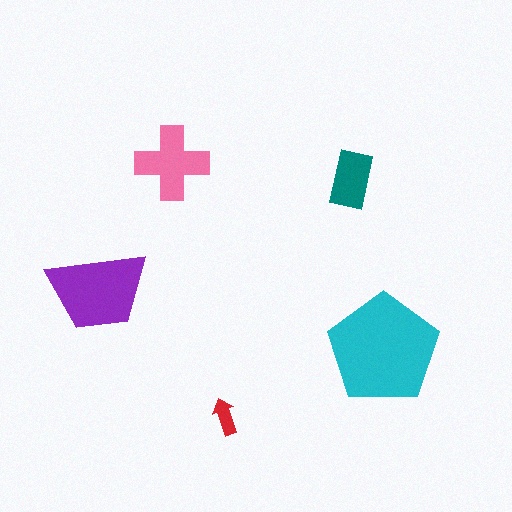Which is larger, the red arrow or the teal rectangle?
The teal rectangle.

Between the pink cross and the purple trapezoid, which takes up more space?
The purple trapezoid.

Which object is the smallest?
The red arrow.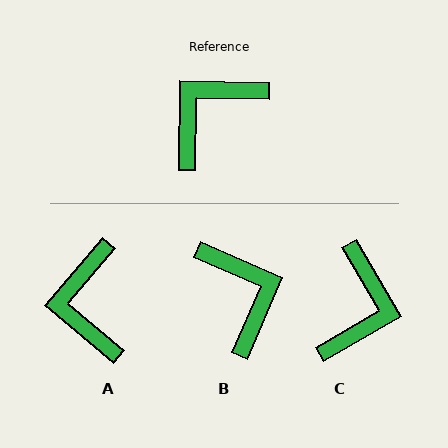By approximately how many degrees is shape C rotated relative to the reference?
Approximately 149 degrees clockwise.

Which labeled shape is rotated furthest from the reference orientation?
C, about 149 degrees away.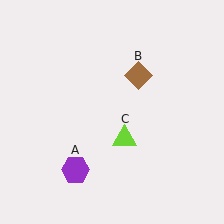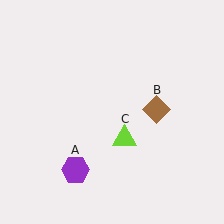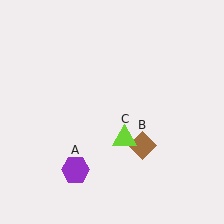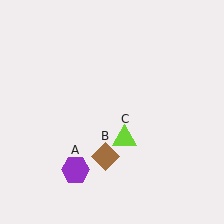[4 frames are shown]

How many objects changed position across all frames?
1 object changed position: brown diamond (object B).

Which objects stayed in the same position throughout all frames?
Purple hexagon (object A) and lime triangle (object C) remained stationary.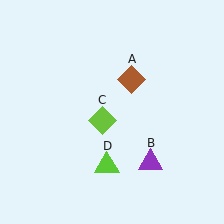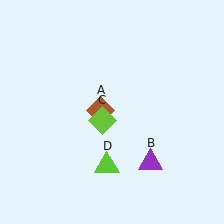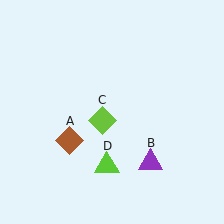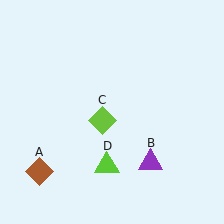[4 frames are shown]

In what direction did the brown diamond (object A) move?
The brown diamond (object A) moved down and to the left.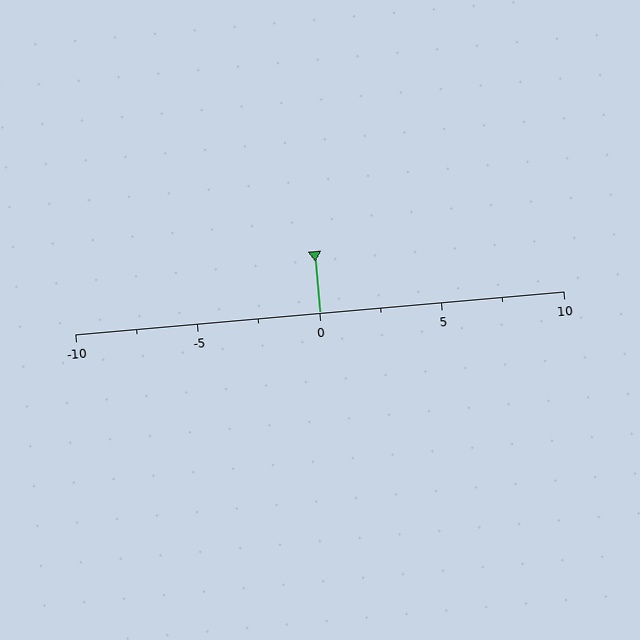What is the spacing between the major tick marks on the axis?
The major ticks are spaced 5 apart.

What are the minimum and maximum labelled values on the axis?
The axis runs from -10 to 10.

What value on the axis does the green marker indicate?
The marker indicates approximately 0.